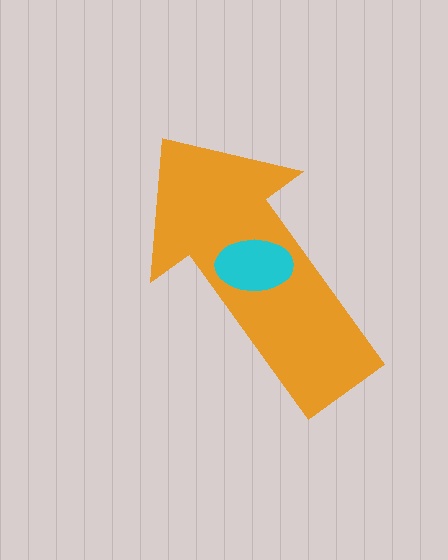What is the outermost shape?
The orange arrow.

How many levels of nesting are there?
2.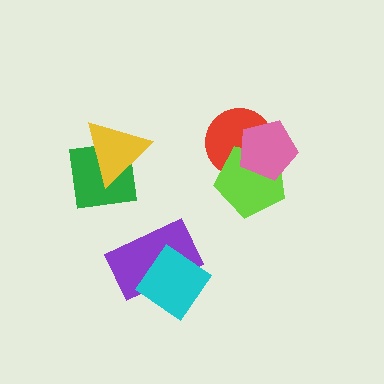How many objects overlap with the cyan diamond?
1 object overlaps with the cyan diamond.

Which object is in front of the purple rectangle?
The cyan diamond is in front of the purple rectangle.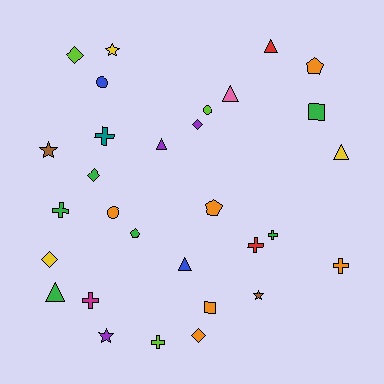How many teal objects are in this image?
There is 1 teal object.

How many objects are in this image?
There are 30 objects.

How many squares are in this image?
There are 2 squares.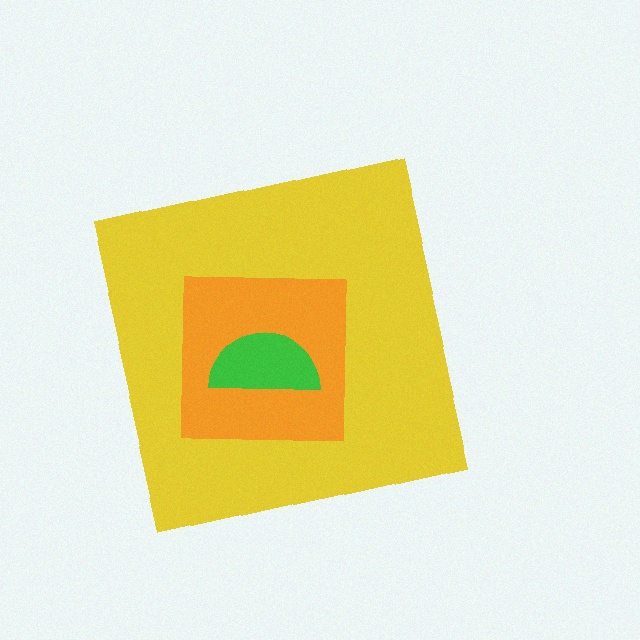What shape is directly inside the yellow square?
The orange square.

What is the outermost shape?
The yellow square.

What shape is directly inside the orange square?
The green semicircle.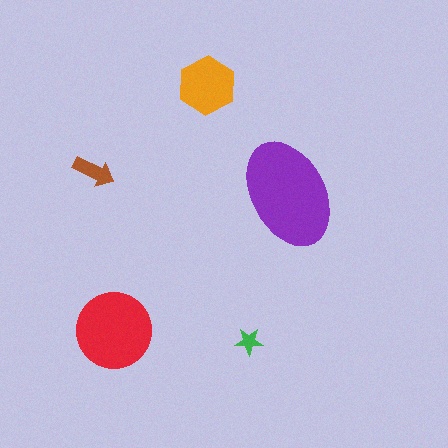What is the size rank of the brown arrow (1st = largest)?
4th.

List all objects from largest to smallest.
The purple ellipse, the red circle, the orange hexagon, the brown arrow, the green star.